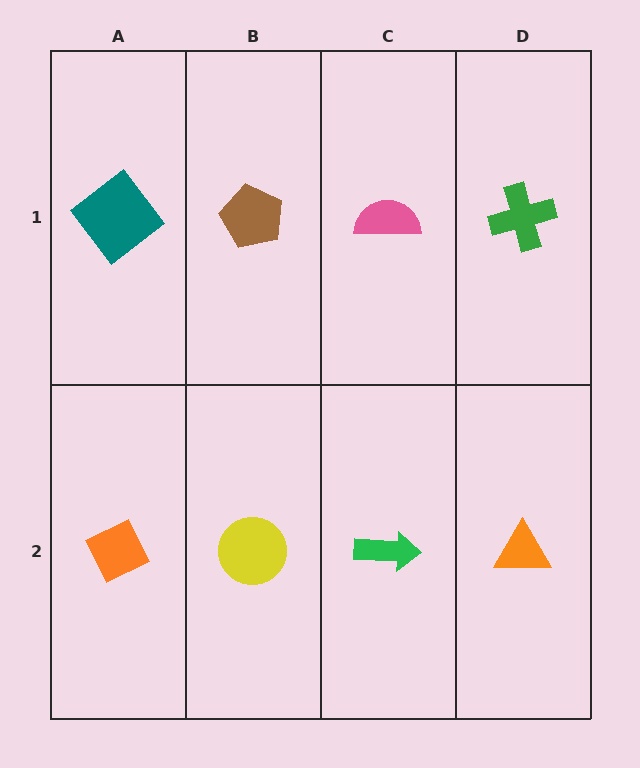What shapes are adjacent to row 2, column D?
A green cross (row 1, column D), a green arrow (row 2, column C).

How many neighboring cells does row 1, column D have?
2.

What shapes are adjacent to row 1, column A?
An orange diamond (row 2, column A), a brown pentagon (row 1, column B).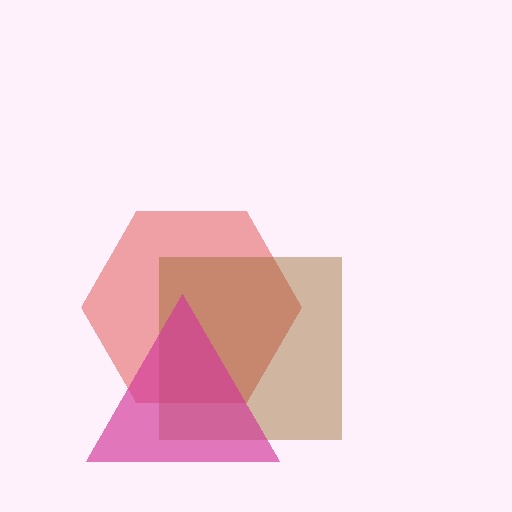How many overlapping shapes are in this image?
There are 3 overlapping shapes in the image.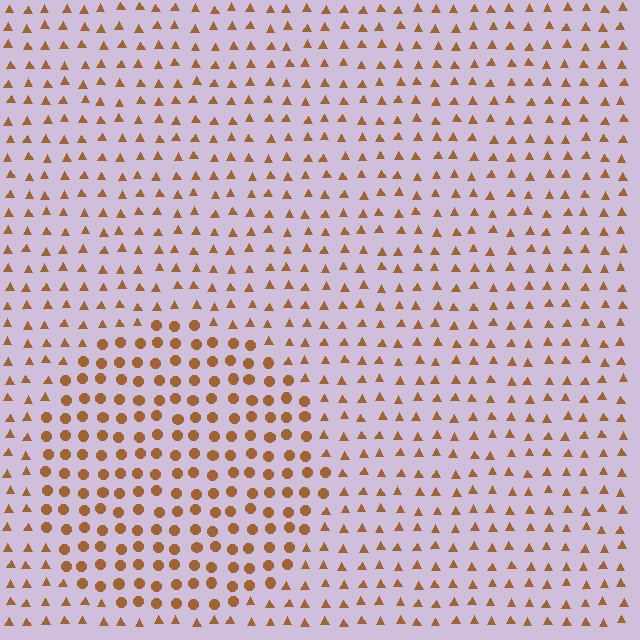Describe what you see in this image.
The image is filled with small brown elements arranged in a uniform grid. A circle-shaped region contains circles, while the surrounding area contains triangles. The boundary is defined purely by the change in element shape.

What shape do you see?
I see a circle.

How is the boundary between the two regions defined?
The boundary is defined by a change in element shape: circles inside vs. triangles outside. All elements share the same color and spacing.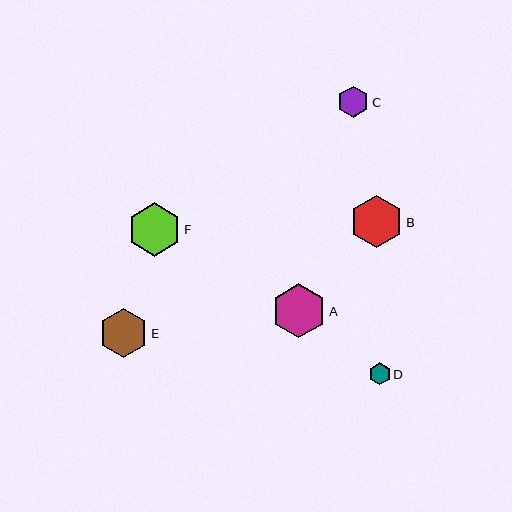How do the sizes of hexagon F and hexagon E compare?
Hexagon F and hexagon E are approximately the same size.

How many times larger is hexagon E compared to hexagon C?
Hexagon E is approximately 1.6 times the size of hexagon C.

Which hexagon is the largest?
Hexagon A is the largest with a size of approximately 54 pixels.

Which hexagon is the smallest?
Hexagon D is the smallest with a size of approximately 21 pixels.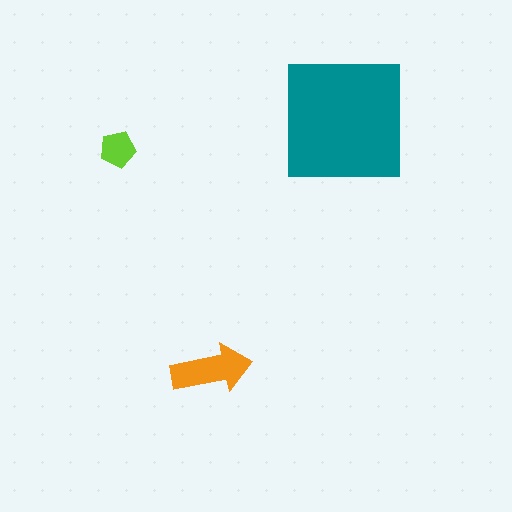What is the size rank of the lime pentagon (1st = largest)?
3rd.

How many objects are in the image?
There are 3 objects in the image.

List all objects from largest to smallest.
The teal square, the orange arrow, the lime pentagon.